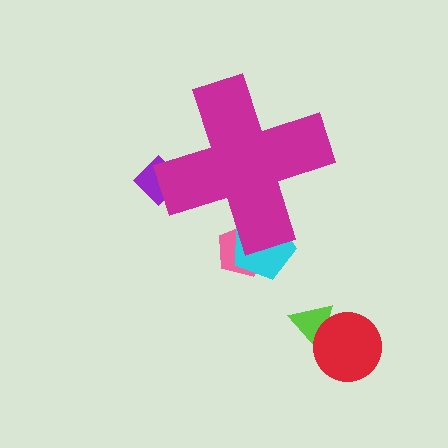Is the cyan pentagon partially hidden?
Yes, the cyan pentagon is partially hidden behind the magenta cross.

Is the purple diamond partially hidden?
Yes, the purple diamond is partially hidden behind the magenta cross.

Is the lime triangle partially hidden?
No, the lime triangle is fully visible.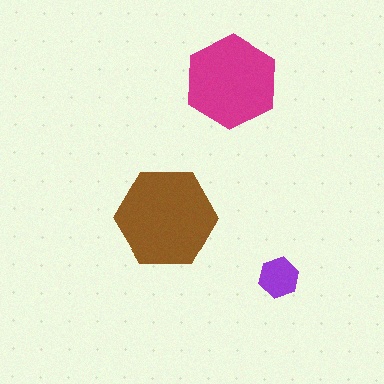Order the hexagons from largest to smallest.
the brown one, the magenta one, the purple one.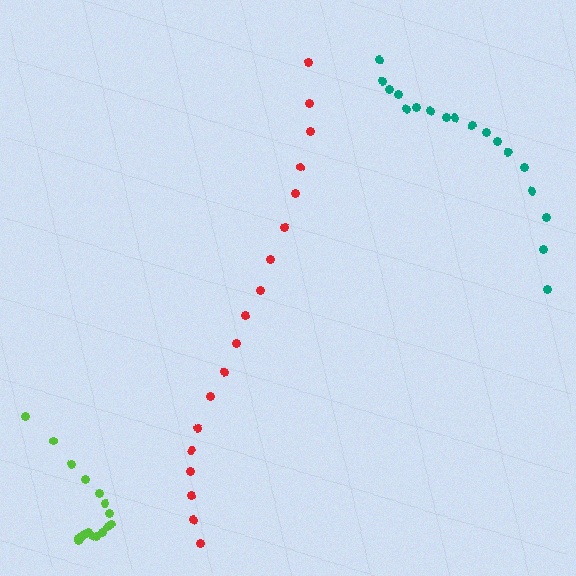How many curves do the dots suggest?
There are 3 distinct paths.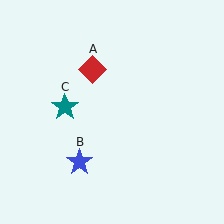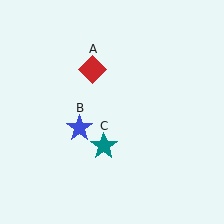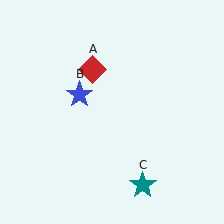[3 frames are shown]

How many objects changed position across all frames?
2 objects changed position: blue star (object B), teal star (object C).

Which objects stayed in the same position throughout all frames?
Red diamond (object A) remained stationary.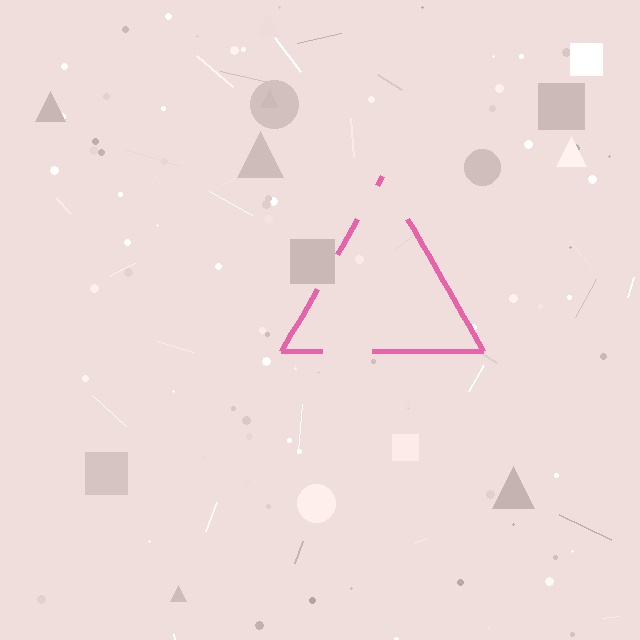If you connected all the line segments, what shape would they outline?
They would outline a triangle.